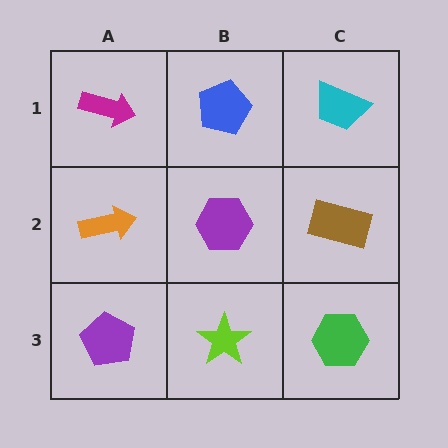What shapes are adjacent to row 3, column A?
An orange arrow (row 2, column A), a lime star (row 3, column B).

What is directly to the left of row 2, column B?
An orange arrow.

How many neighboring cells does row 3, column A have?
2.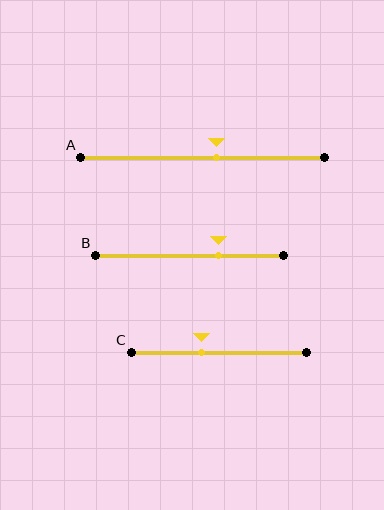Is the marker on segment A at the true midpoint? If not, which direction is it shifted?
No, the marker on segment A is shifted to the right by about 6% of the segment length.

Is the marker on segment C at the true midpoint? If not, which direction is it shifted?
No, the marker on segment C is shifted to the left by about 10% of the segment length.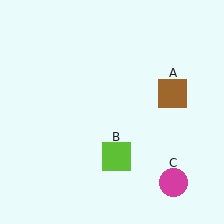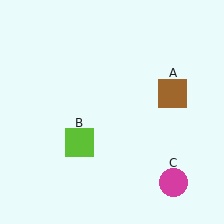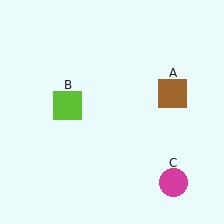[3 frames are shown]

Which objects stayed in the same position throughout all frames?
Brown square (object A) and magenta circle (object C) remained stationary.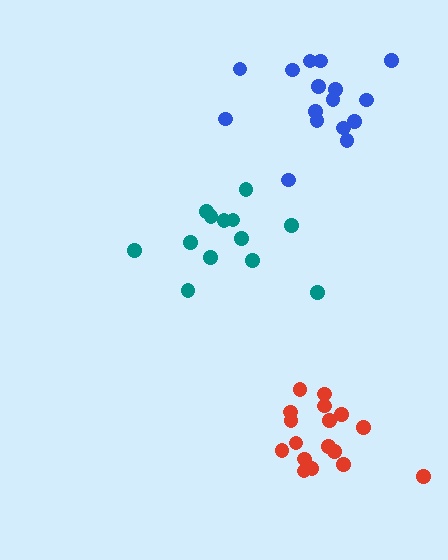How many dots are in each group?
Group 1: 17 dots, Group 2: 13 dots, Group 3: 16 dots (46 total).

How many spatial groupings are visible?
There are 3 spatial groupings.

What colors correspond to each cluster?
The clusters are colored: red, teal, blue.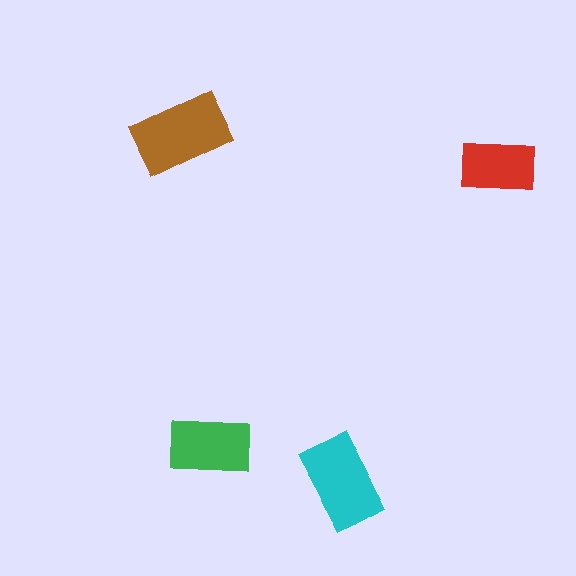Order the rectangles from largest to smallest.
the brown one, the cyan one, the green one, the red one.